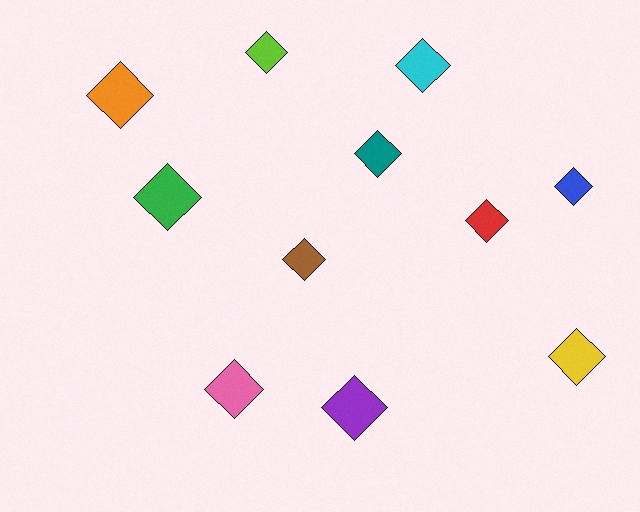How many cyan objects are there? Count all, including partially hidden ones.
There is 1 cyan object.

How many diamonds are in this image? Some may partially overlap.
There are 11 diamonds.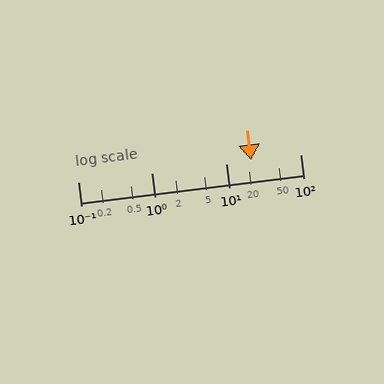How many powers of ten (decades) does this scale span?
The scale spans 3 decades, from 0.1 to 100.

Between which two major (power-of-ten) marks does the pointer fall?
The pointer is between 10 and 100.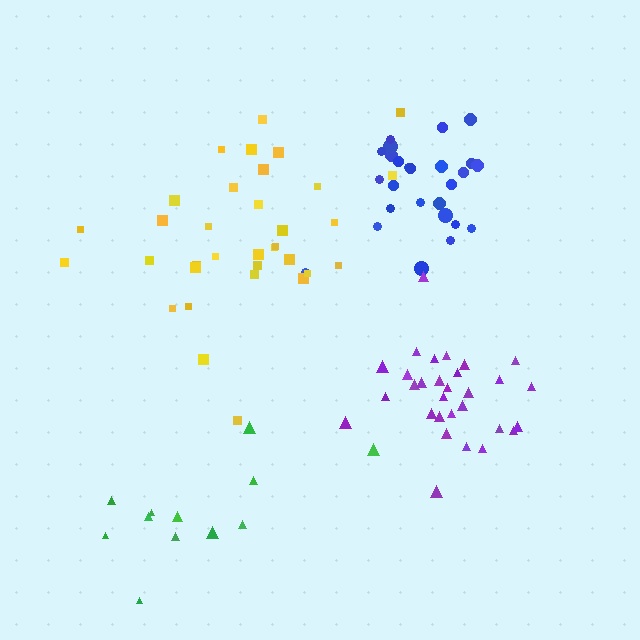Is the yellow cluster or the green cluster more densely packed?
Yellow.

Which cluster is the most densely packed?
Blue.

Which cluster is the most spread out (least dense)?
Green.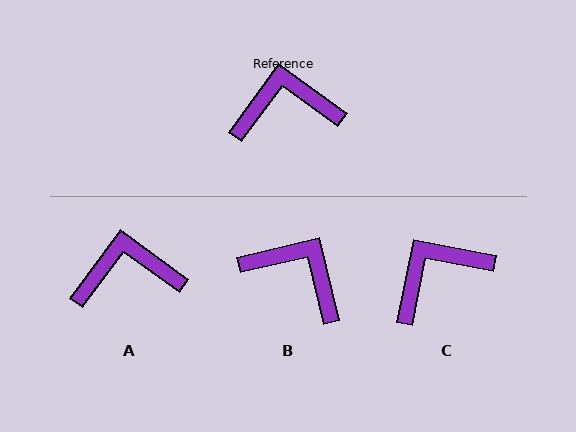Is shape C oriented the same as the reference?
No, it is off by about 25 degrees.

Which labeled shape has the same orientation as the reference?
A.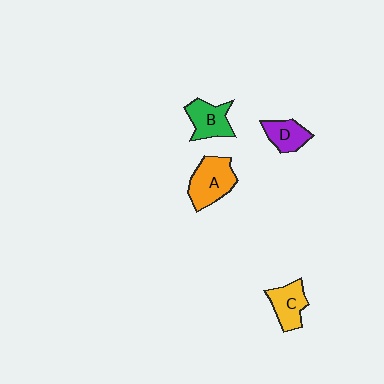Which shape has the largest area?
Shape A (orange).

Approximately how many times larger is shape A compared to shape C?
Approximately 1.3 times.